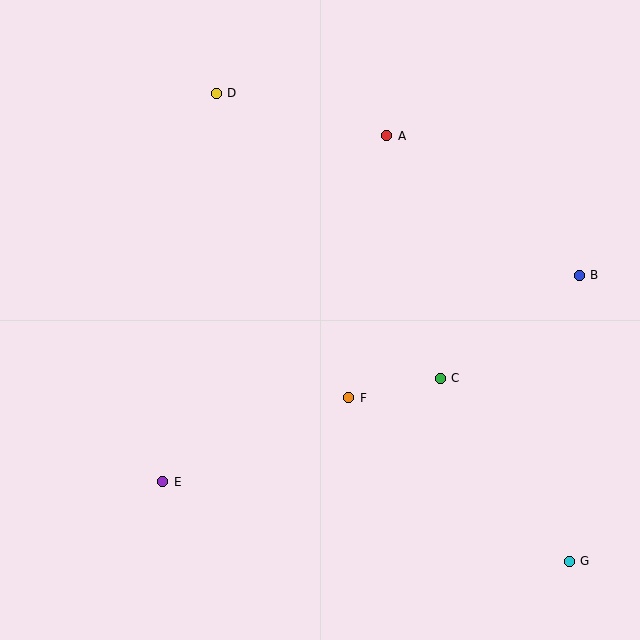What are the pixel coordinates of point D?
Point D is at (216, 93).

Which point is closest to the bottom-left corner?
Point E is closest to the bottom-left corner.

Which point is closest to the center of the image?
Point F at (349, 398) is closest to the center.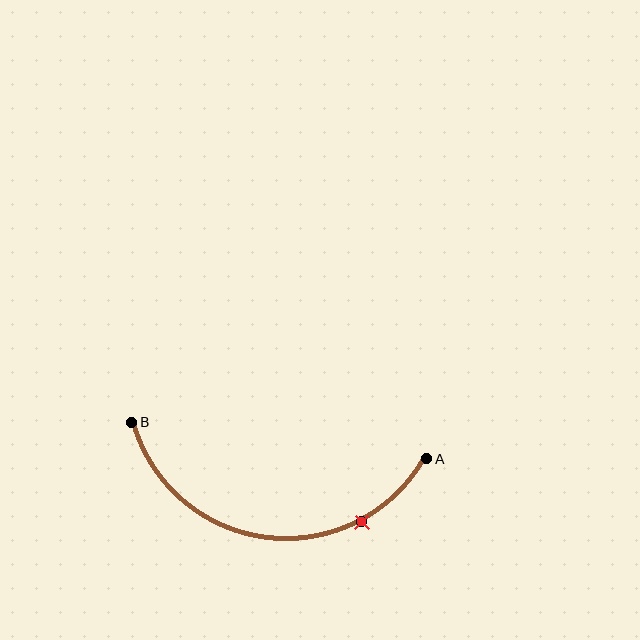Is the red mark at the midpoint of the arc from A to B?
No. The red mark lies on the arc but is closer to endpoint A. The arc midpoint would be at the point on the curve equidistant along the arc from both A and B.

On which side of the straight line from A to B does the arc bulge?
The arc bulges below the straight line connecting A and B.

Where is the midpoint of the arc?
The arc midpoint is the point on the curve farthest from the straight line joining A and B. It sits below that line.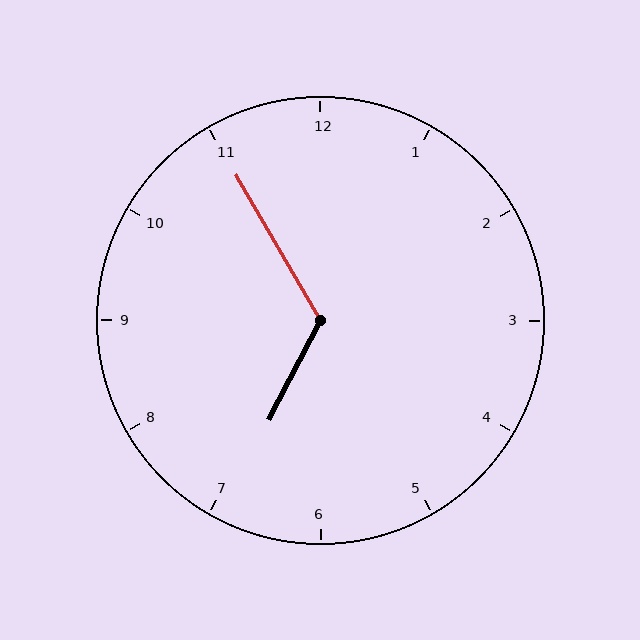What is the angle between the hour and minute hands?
Approximately 122 degrees.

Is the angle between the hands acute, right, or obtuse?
It is obtuse.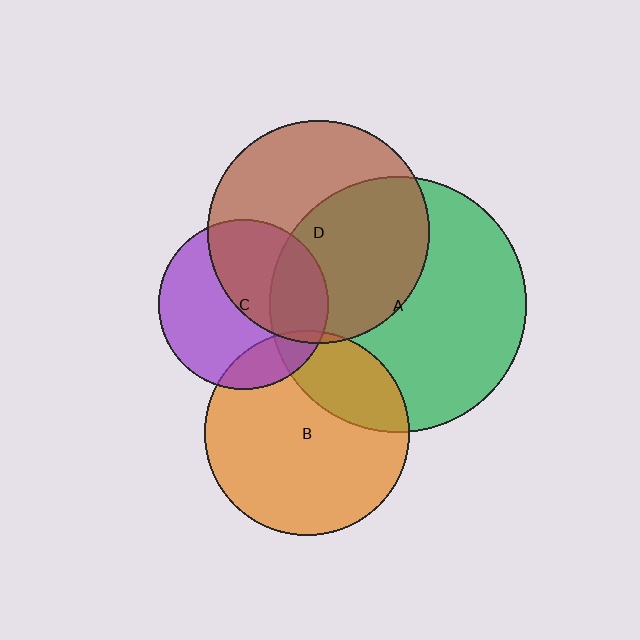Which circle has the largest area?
Circle A (green).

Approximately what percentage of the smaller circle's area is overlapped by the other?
Approximately 50%.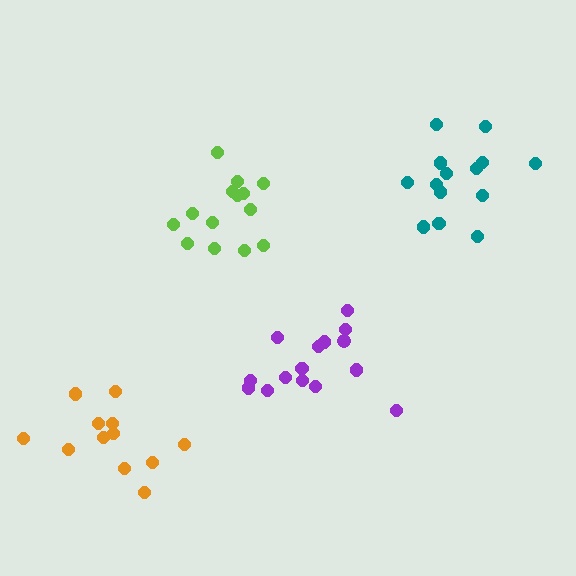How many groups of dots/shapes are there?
There are 4 groups.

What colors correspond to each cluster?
The clusters are colored: teal, lime, purple, orange.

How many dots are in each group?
Group 1: 14 dots, Group 2: 14 dots, Group 3: 15 dots, Group 4: 12 dots (55 total).